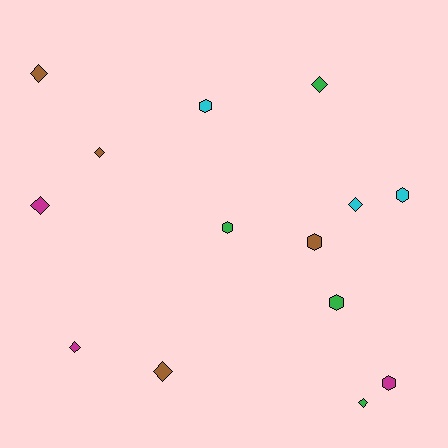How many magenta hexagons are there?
There is 1 magenta hexagon.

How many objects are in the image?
There are 14 objects.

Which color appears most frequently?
Green, with 4 objects.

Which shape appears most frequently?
Diamond, with 8 objects.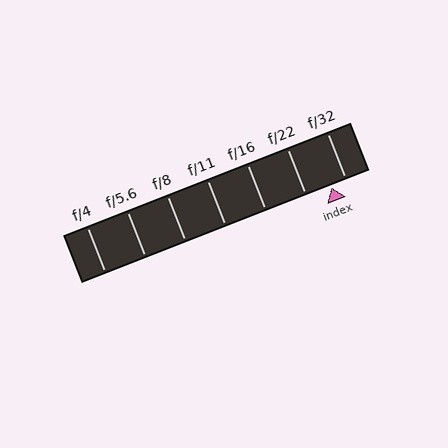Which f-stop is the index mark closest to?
The index mark is closest to f/32.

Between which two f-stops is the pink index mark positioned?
The index mark is between f/22 and f/32.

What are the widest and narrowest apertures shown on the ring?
The widest aperture shown is f/4 and the narrowest is f/32.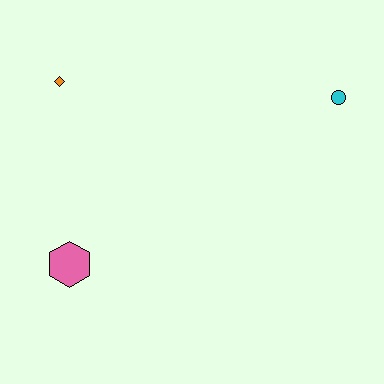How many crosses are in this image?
There are no crosses.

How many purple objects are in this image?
There are no purple objects.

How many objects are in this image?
There are 3 objects.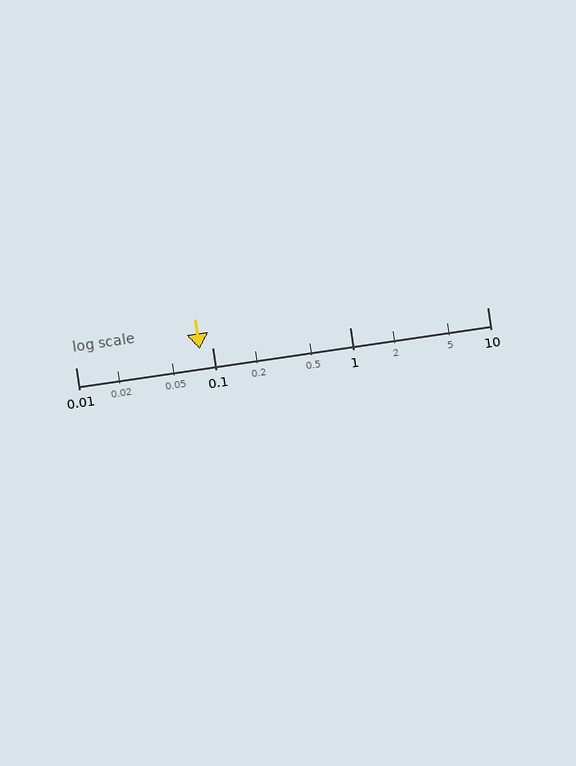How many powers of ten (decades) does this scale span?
The scale spans 3 decades, from 0.01 to 10.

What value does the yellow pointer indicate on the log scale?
The pointer indicates approximately 0.08.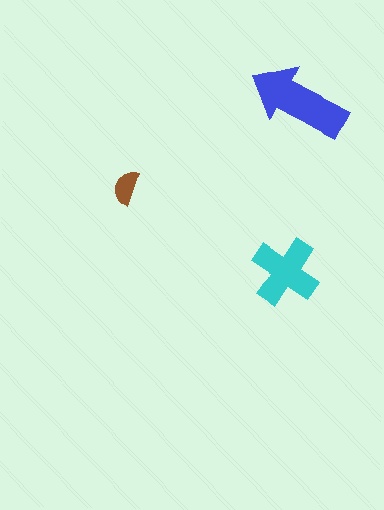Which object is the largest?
The blue arrow.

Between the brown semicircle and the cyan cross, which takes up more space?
The cyan cross.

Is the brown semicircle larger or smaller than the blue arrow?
Smaller.